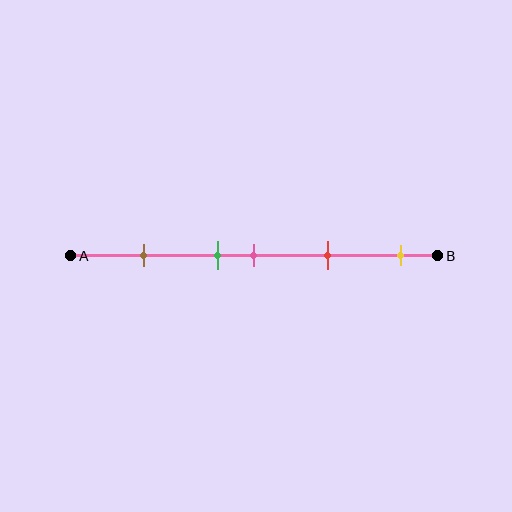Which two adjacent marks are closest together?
The green and pink marks are the closest adjacent pair.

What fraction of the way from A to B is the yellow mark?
The yellow mark is approximately 90% (0.9) of the way from A to B.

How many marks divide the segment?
There are 5 marks dividing the segment.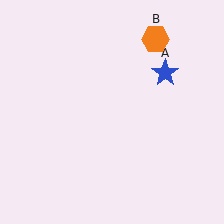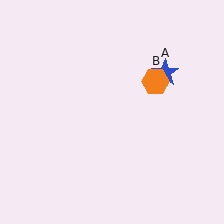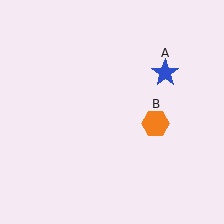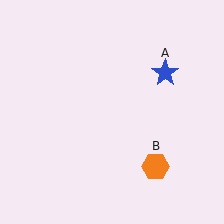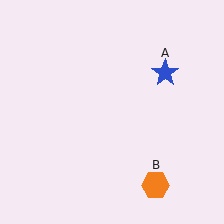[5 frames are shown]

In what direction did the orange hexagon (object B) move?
The orange hexagon (object B) moved down.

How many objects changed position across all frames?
1 object changed position: orange hexagon (object B).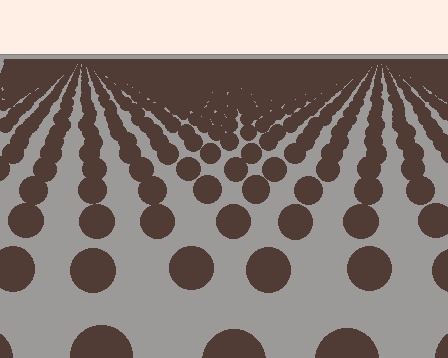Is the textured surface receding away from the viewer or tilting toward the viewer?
The surface is receding away from the viewer. Texture elements get smaller and denser toward the top.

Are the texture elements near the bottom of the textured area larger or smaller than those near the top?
Larger. Near the bottom, elements are closer to the viewer and appear at a bigger on-screen size.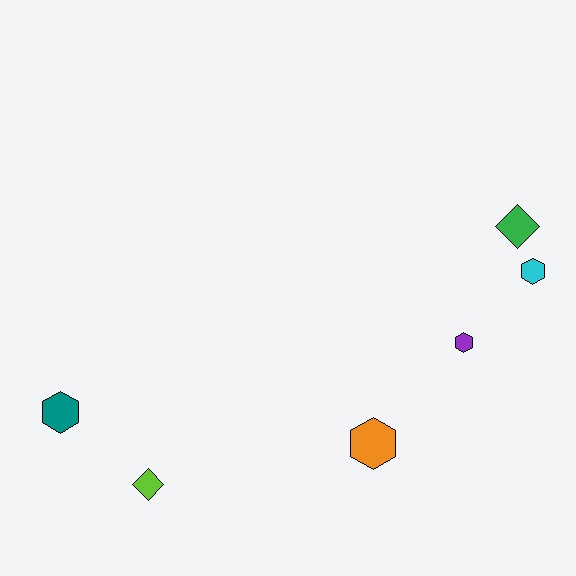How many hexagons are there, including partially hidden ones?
There are 4 hexagons.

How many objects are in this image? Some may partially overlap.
There are 6 objects.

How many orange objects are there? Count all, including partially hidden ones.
There is 1 orange object.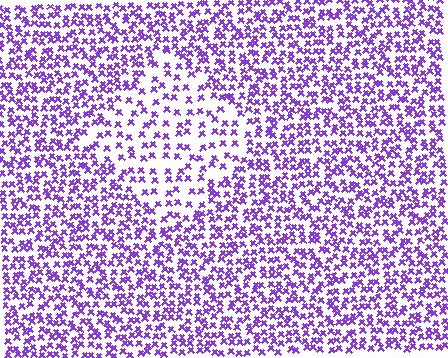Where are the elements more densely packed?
The elements are more densely packed outside the diamond boundary.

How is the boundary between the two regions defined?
The boundary is defined by a change in element density (approximately 2.0x ratio). All elements are the same color, size, and shape.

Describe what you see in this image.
The image contains small purple elements arranged at two different densities. A diamond-shaped region is visible where the elements are less densely packed than the surrounding area.